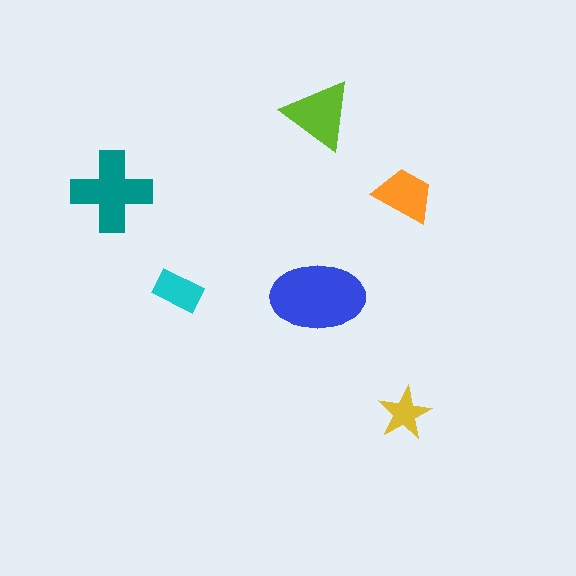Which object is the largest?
The blue ellipse.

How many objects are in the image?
There are 6 objects in the image.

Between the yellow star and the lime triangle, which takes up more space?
The lime triangle.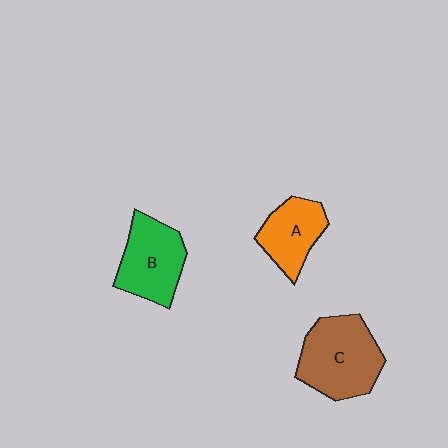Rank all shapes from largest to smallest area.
From largest to smallest: C (brown), B (green), A (orange).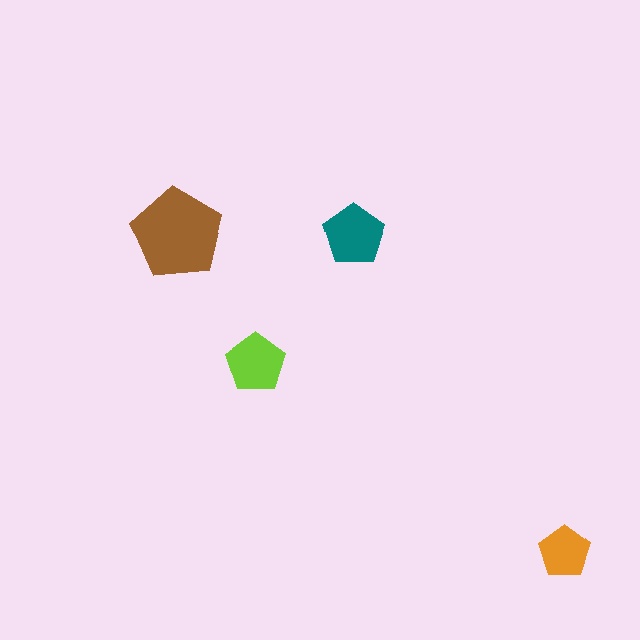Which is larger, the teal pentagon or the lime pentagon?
The teal one.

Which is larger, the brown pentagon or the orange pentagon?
The brown one.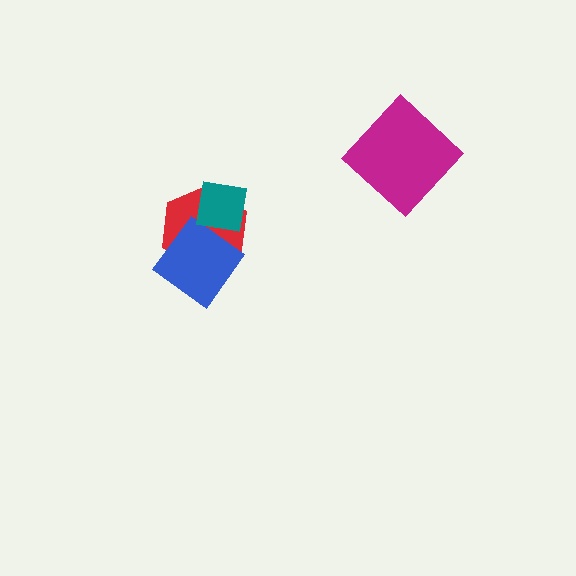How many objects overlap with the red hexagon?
2 objects overlap with the red hexagon.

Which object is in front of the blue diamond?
The teal square is in front of the blue diamond.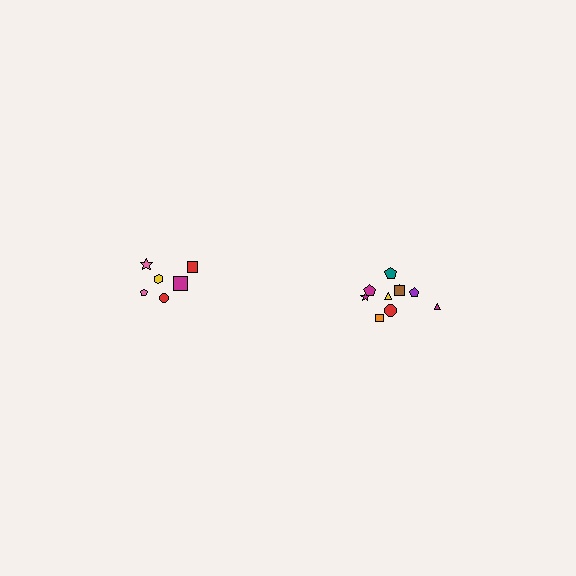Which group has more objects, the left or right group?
The right group.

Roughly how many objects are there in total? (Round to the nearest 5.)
Roughly 15 objects in total.